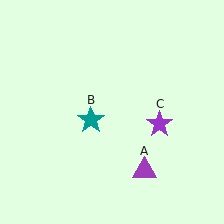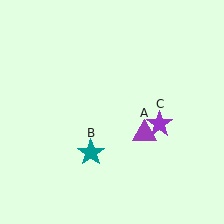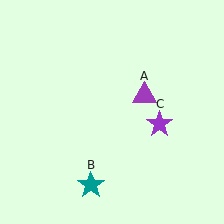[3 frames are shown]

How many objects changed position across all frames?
2 objects changed position: purple triangle (object A), teal star (object B).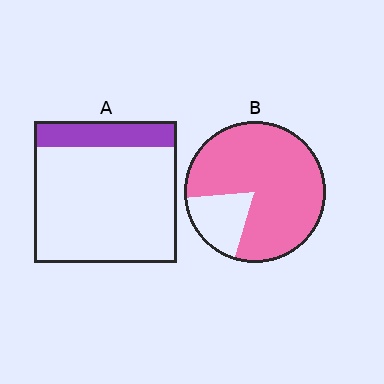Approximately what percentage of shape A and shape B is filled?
A is approximately 20% and B is approximately 80%.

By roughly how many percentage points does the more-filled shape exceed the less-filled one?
By roughly 65 percentage points (B over A).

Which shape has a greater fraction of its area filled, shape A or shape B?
Shape B.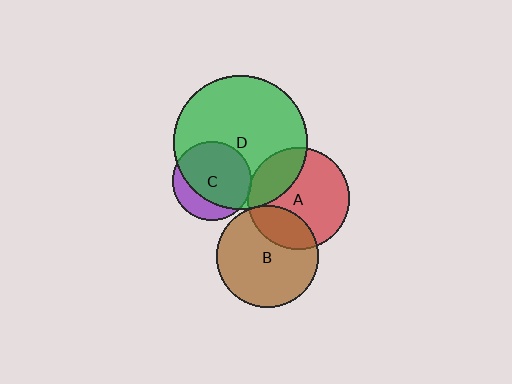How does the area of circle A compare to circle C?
Approximately 1.7 times.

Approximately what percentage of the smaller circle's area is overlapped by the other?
Approximately 5%.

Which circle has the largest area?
Circle D (green).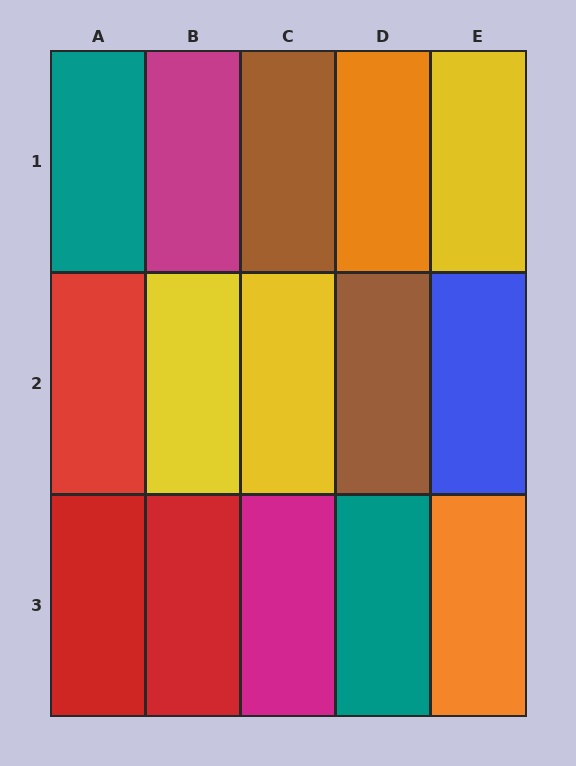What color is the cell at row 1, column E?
Yellow.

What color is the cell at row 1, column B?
Magenta.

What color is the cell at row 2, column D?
Brown.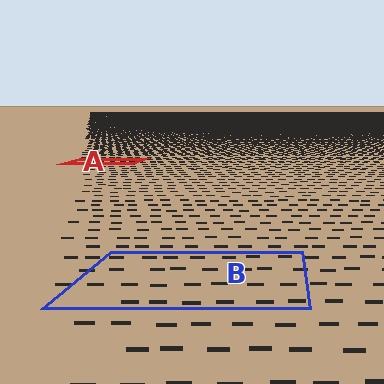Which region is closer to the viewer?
Region B is closer. The texture elements there are larger and more spread out.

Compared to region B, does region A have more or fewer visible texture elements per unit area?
Region A has more texture elements per unit area — they are packed more densely because it is farther away.